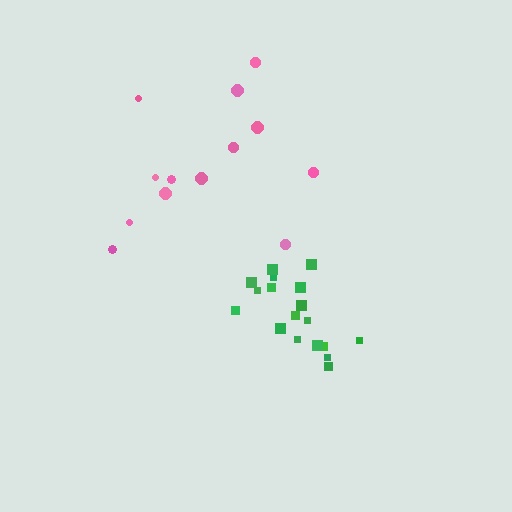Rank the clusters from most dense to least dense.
green, pink.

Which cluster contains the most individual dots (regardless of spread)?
Green (18).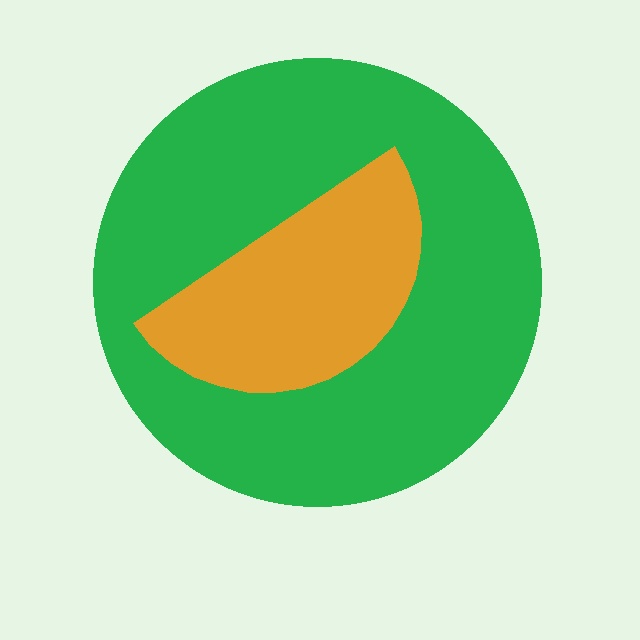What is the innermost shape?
The orange semicircle.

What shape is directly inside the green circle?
The orange semicircle.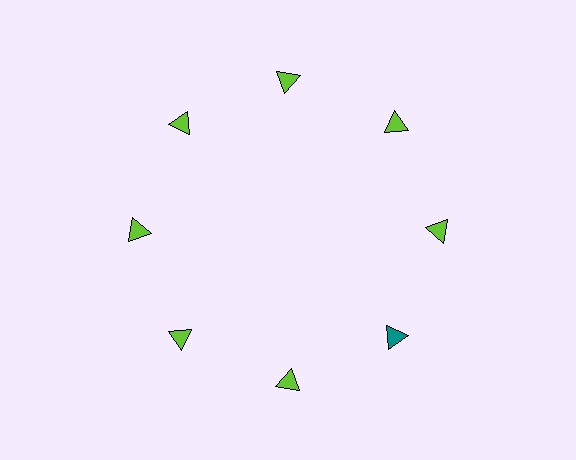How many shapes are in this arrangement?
There are 8 shapes arranged in a ring pattern.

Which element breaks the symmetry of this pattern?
The teal triangle at roughly the 4 o'clock position breaks the symmetry. All other shapes are lime triangles.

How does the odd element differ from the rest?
It has a different color: teal instead of lime.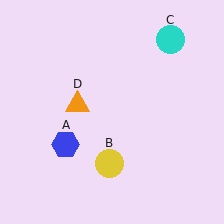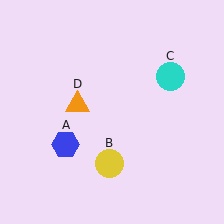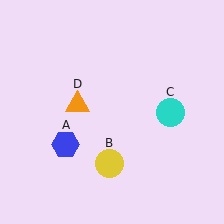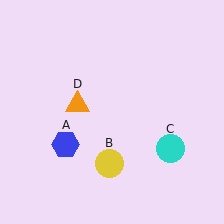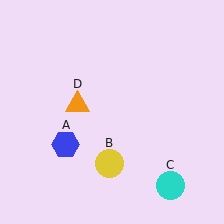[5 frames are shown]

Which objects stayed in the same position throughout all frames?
Blue hexagon (object A) and yellow circle (object B) and orange triangle (object D) remained stationary.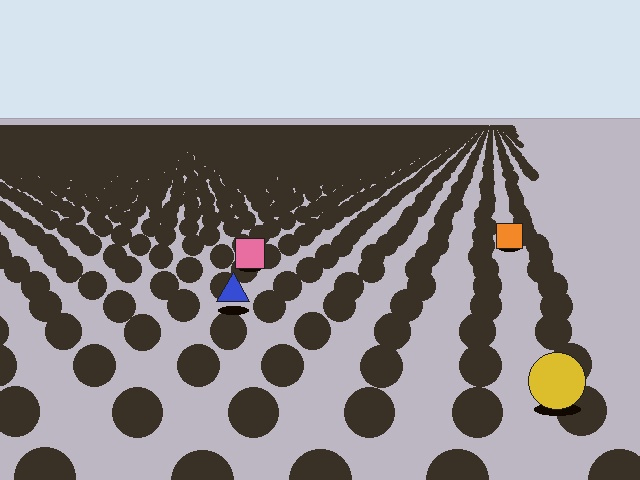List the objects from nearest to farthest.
From nearest to farthest: the yellow circle, the blue triangle, the pink square, the orange square.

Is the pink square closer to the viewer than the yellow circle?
No. The yellow circle is closer — you can tell from the texture gradient: the ground texture is coarser near it.